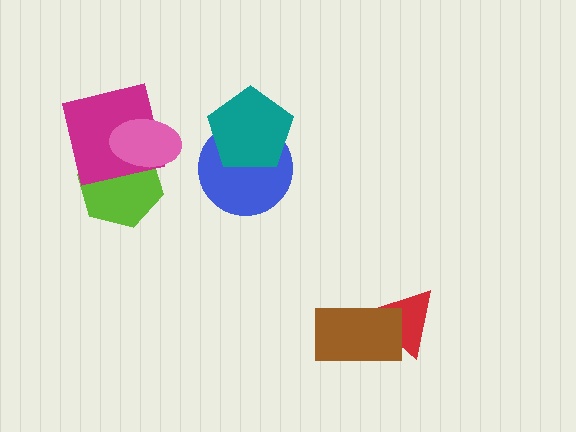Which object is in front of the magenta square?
The pink ellipse is in front of the magenta square.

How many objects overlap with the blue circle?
1 object overlaps with the blue circle.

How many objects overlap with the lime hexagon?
2 objects overlap with the lime hexagon.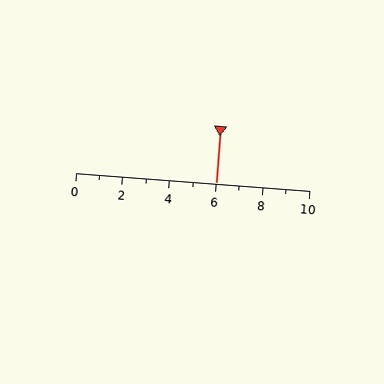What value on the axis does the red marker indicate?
The marker indicates approximately 6.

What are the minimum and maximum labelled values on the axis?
The axis runs from 0 to 10.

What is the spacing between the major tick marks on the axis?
The major ticks are spaced 2 apart.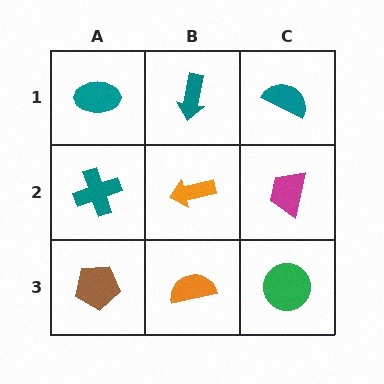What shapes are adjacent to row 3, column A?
A teal cross (row 2, column A), an orange semicircle (row 3, column B).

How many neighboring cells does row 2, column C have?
3.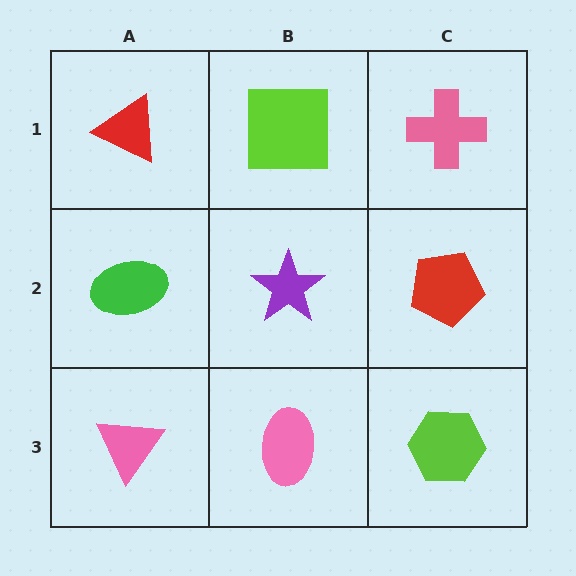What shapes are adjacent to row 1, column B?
A purple star (row 2, column B), a red triangle (row 1, column A), a pink cross (row 1, column C).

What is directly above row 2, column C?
A pink cross.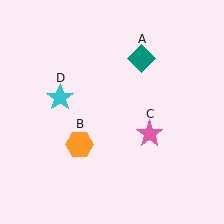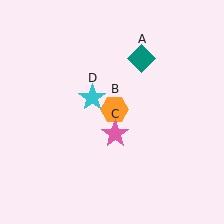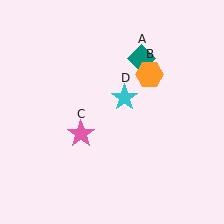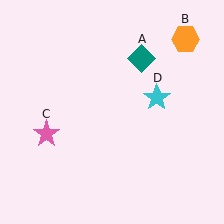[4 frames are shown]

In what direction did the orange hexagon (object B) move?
The orange hexagon (object B) moved up and to the right.